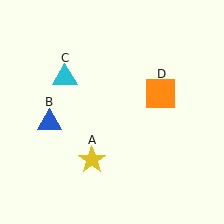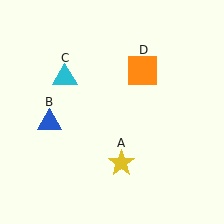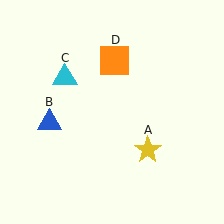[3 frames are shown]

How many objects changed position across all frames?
2 objects changed position: yellow star (object A), orange square (object D).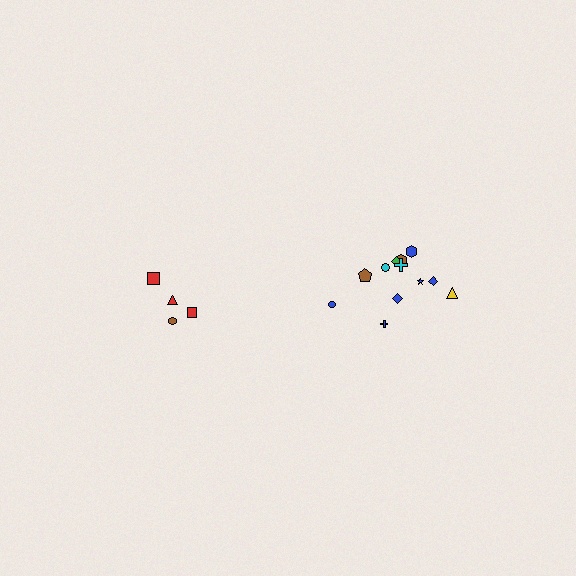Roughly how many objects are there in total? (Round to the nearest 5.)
Roughly 15 objects in total.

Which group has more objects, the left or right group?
The right group.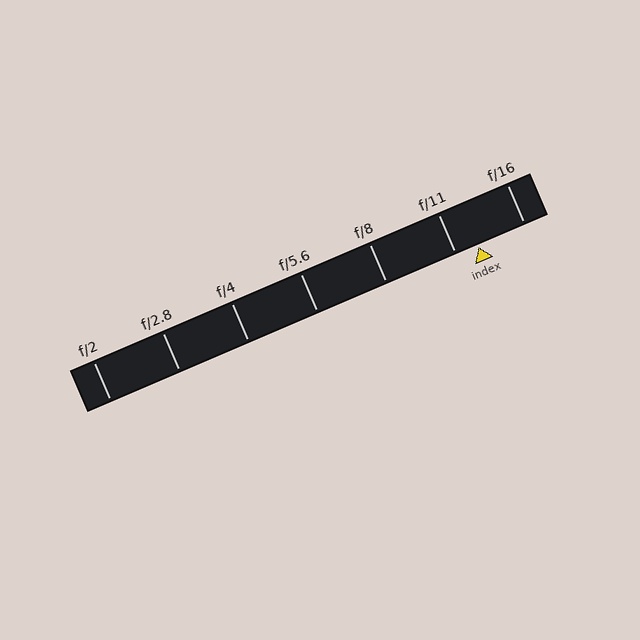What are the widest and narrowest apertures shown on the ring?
The widest aperture shown is f/2 and the narrowest is f/16.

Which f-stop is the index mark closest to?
The index mark is closest to f/11.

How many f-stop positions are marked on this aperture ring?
There are 7 f-stop positions marked.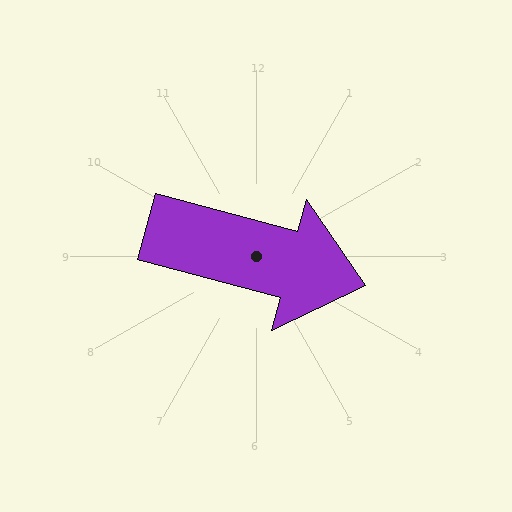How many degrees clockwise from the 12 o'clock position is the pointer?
Approximately 105 degrees.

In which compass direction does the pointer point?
East.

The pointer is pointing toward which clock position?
Roughly 4 o'clock.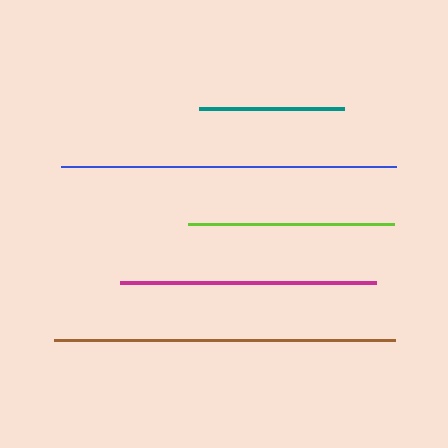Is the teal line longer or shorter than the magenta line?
The magenta line is longer than the teal line.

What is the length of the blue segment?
The blue segment is approximately 334 pixels long.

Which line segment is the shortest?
The teal line is the shortest at approximately 145 pixels.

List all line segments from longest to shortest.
From longest to shortest: brown, blue, magenta, lime, teal.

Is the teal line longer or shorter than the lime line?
The lime line is longer than the teal line.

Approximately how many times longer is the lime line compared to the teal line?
The lime line is approximately 1.4 times the length of the teal line.